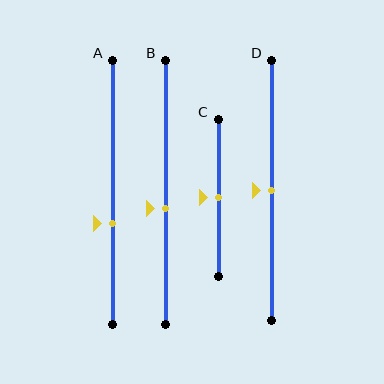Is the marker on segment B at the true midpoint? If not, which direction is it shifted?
No, the marker on segment B is shifted downward by about 6% of the segment length.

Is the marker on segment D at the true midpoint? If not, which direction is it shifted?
Yes, the marker on segment D is at the true midpoint.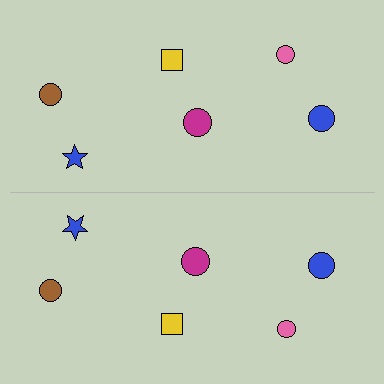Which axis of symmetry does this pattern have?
The pattern has a horizontal axis of symmetry running through the center of the image.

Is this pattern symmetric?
Yes, this pattern has bilateral (reflection) symmetry.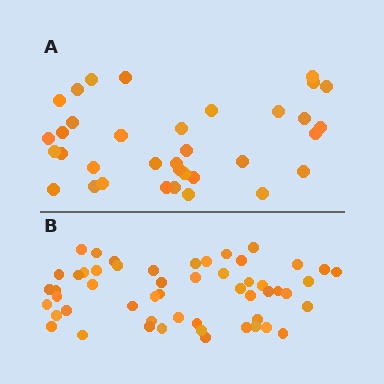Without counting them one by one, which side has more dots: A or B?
Region B (the bottom region) has more dots.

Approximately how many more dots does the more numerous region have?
Region B has approximately 20 more dots than region A.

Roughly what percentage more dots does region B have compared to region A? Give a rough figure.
About 50% more.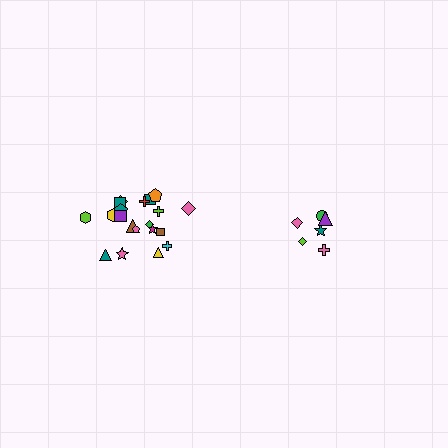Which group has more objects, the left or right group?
The left group.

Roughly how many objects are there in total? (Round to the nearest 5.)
Roughly 30 objects in total.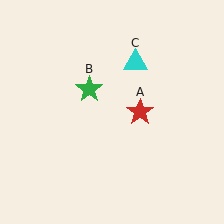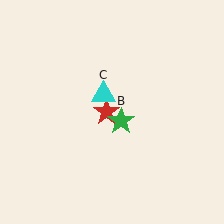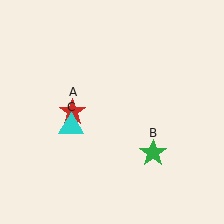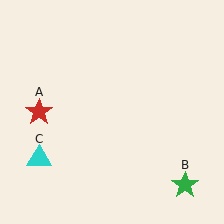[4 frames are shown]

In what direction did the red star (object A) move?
The red star (object A) moved left.